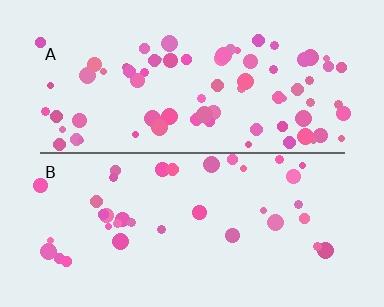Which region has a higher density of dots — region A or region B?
A (the top).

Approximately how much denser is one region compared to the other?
Approximately 1.9× — region A over region B.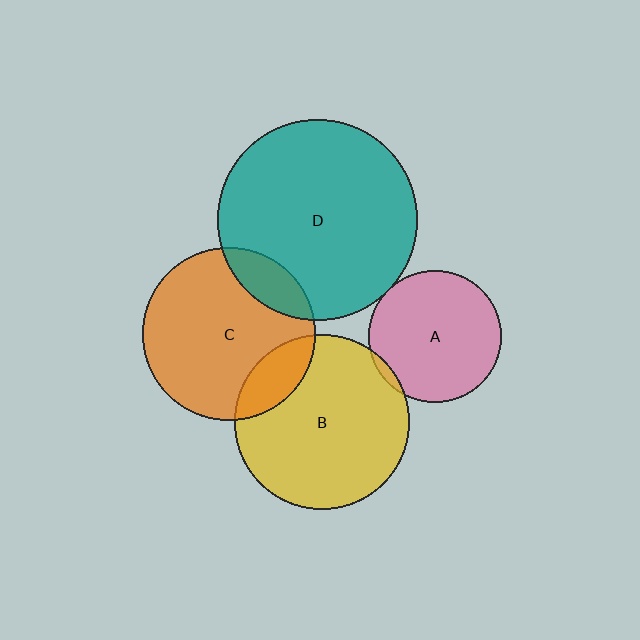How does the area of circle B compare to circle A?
Approximately 1.7 times.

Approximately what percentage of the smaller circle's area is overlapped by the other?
Approximately 5%.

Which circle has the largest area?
Circle D (teal).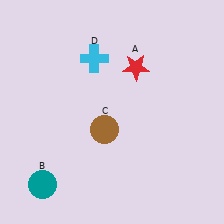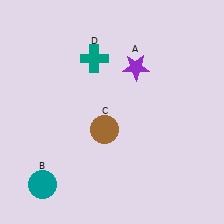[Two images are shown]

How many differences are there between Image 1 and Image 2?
There are 2 differences between the two images.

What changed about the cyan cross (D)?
In Image 1, D is cyan. In Image 2, it changed to teal.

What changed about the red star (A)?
In Image 1, A is red. In Image 2, it changed to purple.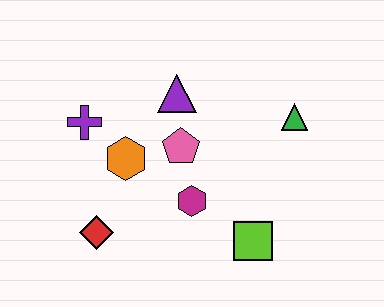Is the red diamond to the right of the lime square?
No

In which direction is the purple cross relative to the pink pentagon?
The purple cross is to the left of the pink pentagon.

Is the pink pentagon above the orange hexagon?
Yes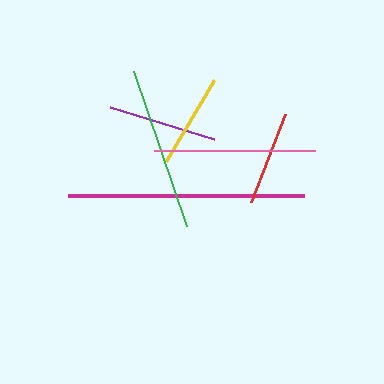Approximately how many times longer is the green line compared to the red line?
The green line is approximately 1.7 times the length of the red line.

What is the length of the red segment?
The red segment is approximately 94 pixels long.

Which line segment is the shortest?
The yellow line is the shortest at approximately 94 pixels.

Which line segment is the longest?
The magenta line is the longest at approximately 236 pixels.